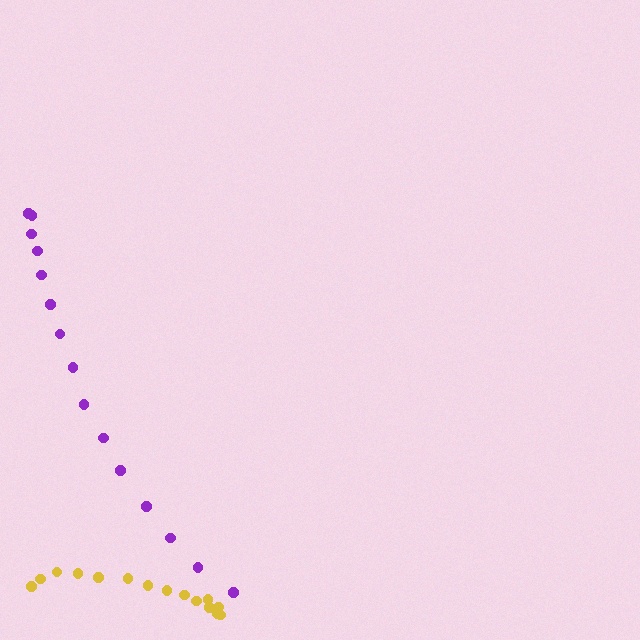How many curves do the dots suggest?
There are 2 distinct paths.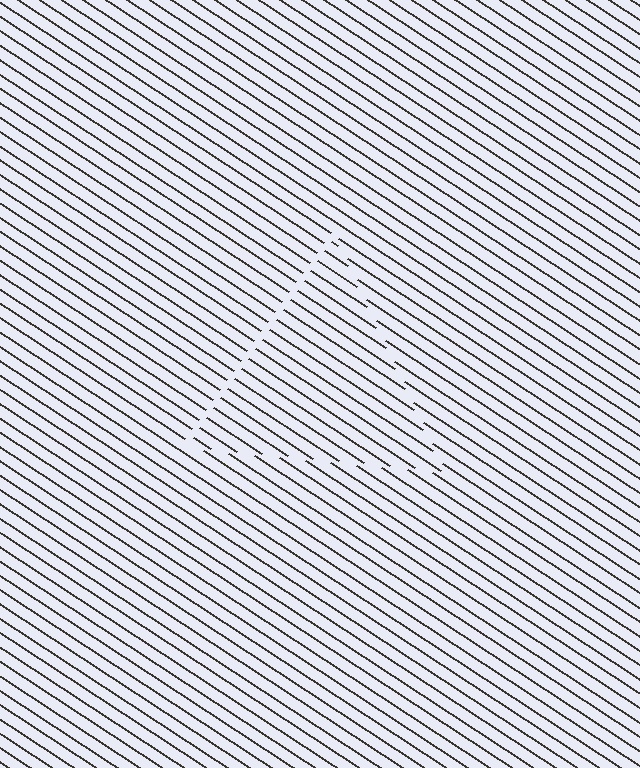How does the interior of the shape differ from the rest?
The interior of the shape contains the same grating, shifted by half a period — the contour is defined by the phase discontinuity where line-ends from the inner and outer gratings abut.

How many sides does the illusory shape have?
3 sides — the line-ends trace a triangle.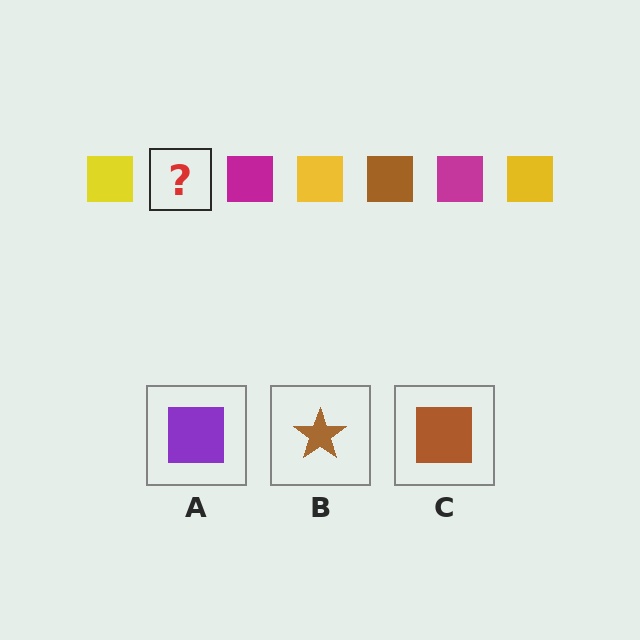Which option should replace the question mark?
Option C.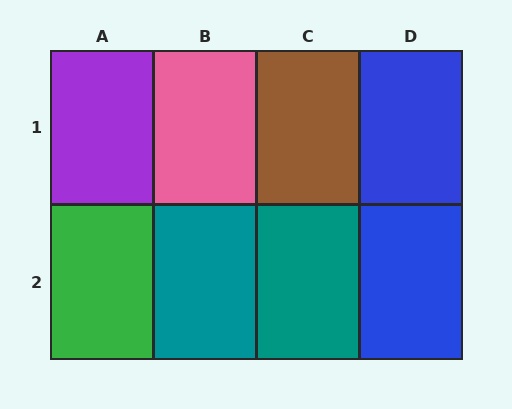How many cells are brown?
1 cell is brown.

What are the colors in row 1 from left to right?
Purple, pink, brown, blue.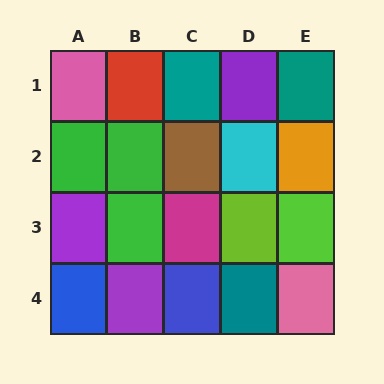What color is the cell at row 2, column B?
Green.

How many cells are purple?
3 cells are purple.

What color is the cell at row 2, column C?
Brown.